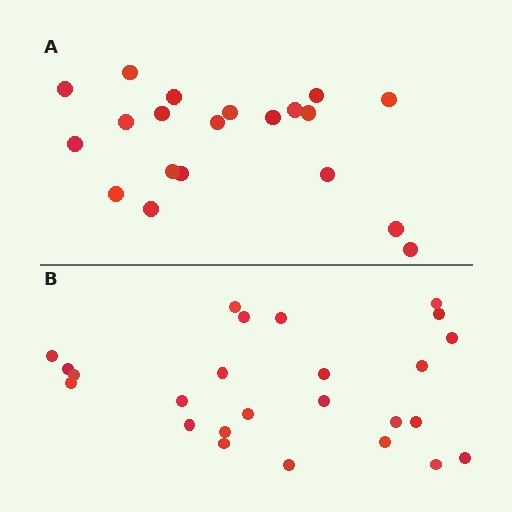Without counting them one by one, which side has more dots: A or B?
Region B (the bottom region) has more dots.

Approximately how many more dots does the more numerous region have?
Region B has about 5 more dots than region A.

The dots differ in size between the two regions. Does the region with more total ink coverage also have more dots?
No. Region A has more total ink coverage because its dots are larger, but region B actually contains more individual dots. Total area can be misleading — the number of items is what matters here.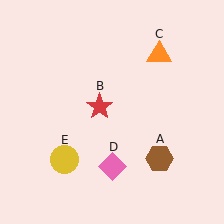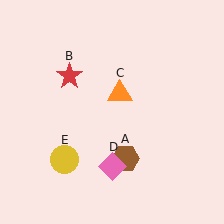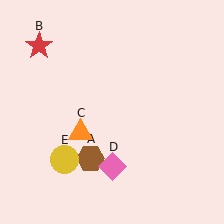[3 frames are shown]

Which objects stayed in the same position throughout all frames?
Pink diamond (object D) and yellow circle (object E) remained stationary.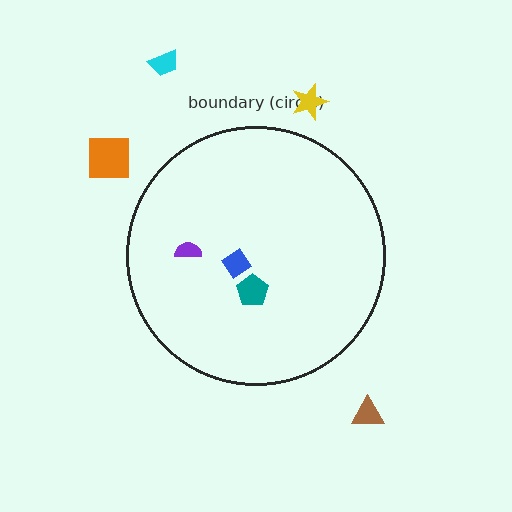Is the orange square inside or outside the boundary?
Outside.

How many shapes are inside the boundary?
3 inside, 4 outside.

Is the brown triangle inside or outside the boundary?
Outside.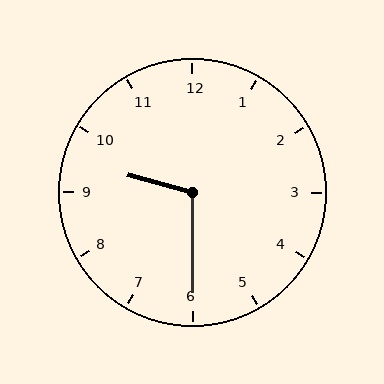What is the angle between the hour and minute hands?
Approximately 105 degrees.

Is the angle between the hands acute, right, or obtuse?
It is obtuse.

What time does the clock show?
9:30.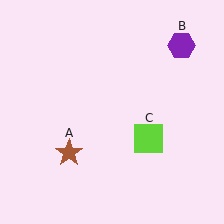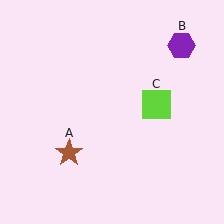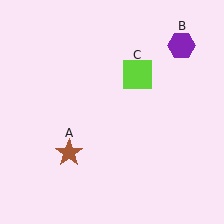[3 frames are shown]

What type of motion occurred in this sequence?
The lime square (object C) rotated counterclockwise around the center of the scene.